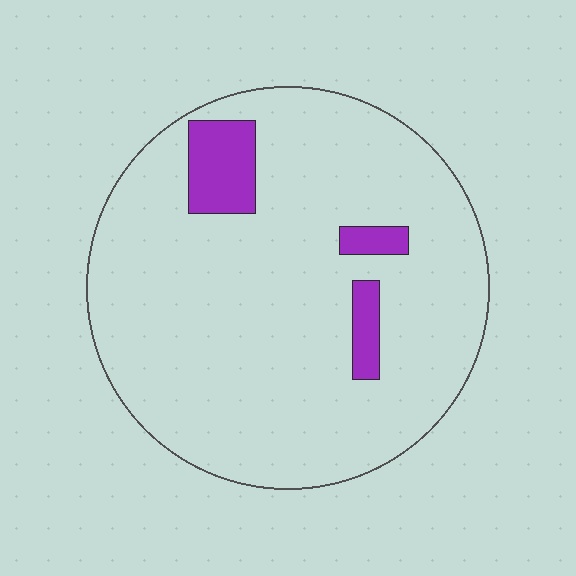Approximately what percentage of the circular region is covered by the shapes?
Approximately 10%.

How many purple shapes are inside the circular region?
3.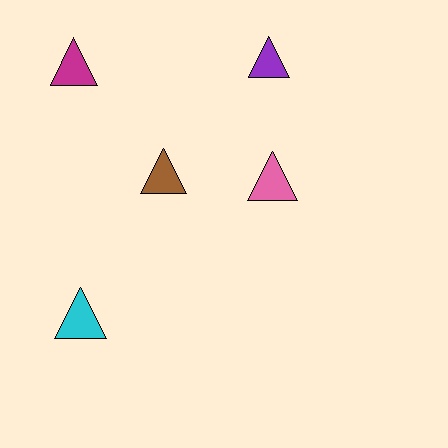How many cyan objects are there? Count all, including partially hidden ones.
There is 1 cyan object.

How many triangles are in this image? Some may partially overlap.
There are 5 triangles.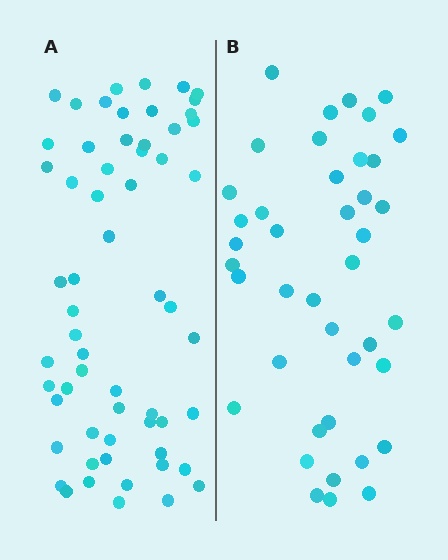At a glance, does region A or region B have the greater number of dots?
Region A (the left region) has more dots.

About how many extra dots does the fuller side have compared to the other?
Region A has approximately 20 more dots than region B.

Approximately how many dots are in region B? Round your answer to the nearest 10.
About 40 dots. (The exact count is 41, which rounds to 40.)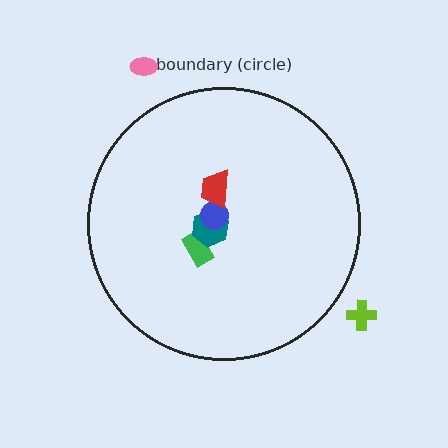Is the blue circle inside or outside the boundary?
Inside.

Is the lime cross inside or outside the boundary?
Outside.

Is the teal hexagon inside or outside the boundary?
Inside.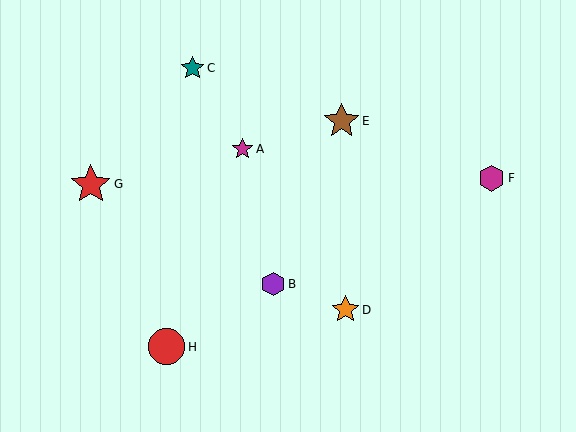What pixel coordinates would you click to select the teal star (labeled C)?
Click at (193, 68) to select the teal star C.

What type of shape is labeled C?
Shape C is a teal star.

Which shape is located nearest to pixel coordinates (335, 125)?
The brown star (labeled E) at (342, 121) is nearest to that location.